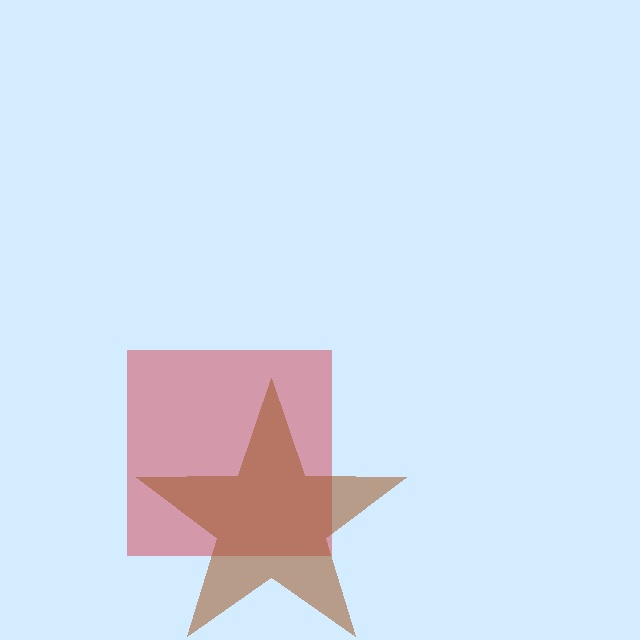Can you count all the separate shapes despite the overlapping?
Yes, there are 2 separate shapes.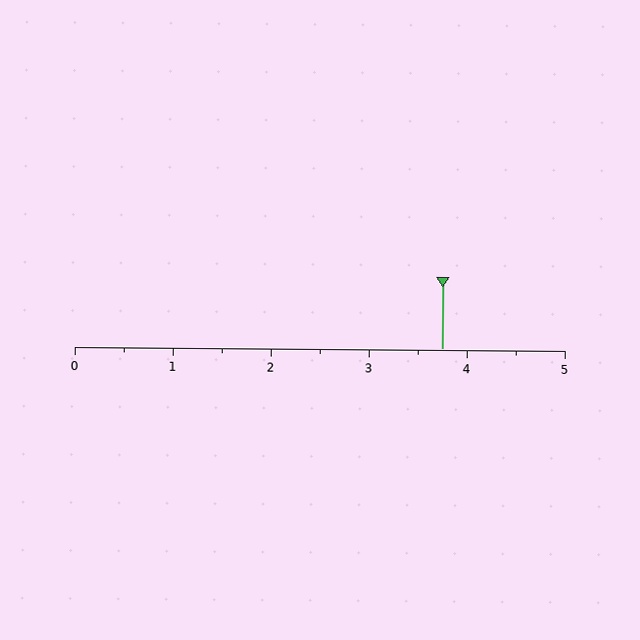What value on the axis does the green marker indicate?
The marker indicates approximately 3.8.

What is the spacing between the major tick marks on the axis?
The major ticks are spaced 1 apart.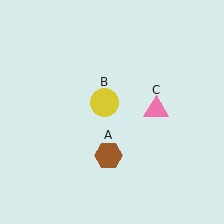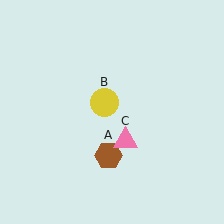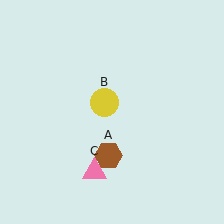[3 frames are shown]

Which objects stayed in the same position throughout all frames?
Brown hexagon (object A) and yellow circle (object B) remained stationary.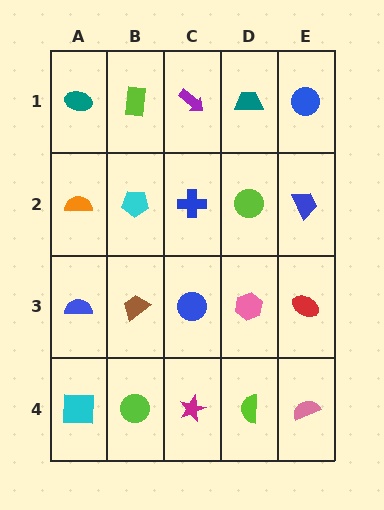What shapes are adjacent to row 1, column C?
A blue cross (row 2, column C), a lime rectangle (row 1, column B), a teal trapezoid (row 1, column D).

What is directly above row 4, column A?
A blue semicircle.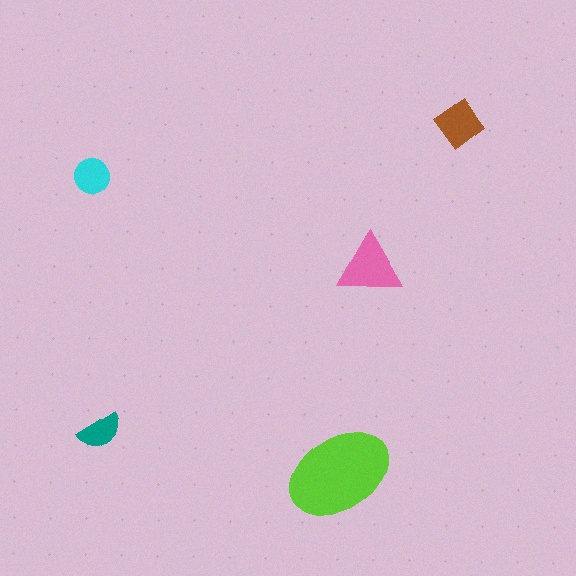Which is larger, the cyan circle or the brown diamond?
The brown diamond.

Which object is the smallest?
The teal semicircle.